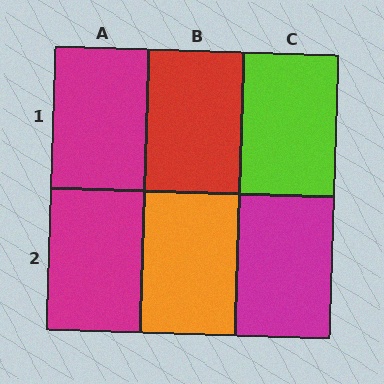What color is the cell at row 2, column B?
Orange.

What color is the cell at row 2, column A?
Magenta.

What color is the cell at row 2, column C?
Magenta.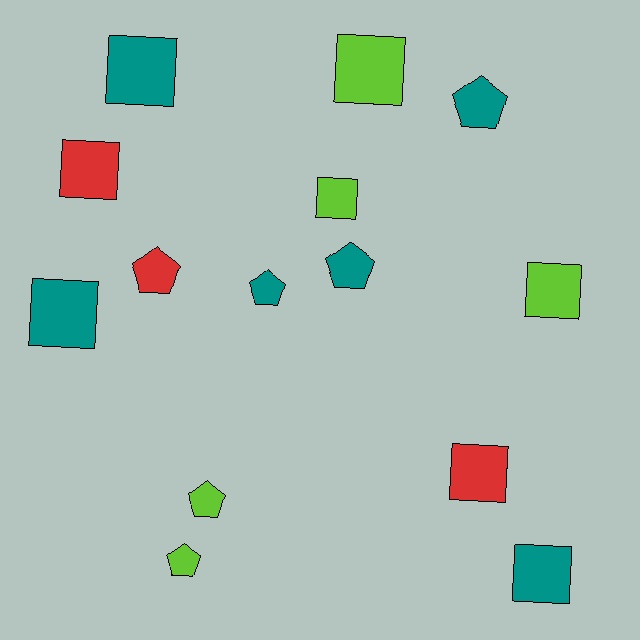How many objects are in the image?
There are 14 objects.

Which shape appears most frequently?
Square, with 8 objects.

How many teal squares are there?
There are 3 teal squares.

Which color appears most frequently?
Teal, with 6 objects.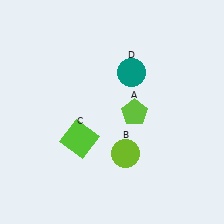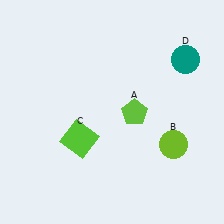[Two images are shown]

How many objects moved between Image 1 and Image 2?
2 objects moved between the two images.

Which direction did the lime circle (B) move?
The lime circle (B) moved right.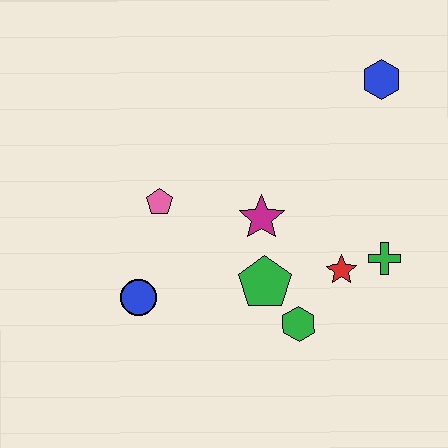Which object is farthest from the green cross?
The blue circle is farthest from the green cross.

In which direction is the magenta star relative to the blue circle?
The magenta star is to the right of the blue circle.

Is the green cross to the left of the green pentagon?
No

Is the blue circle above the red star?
No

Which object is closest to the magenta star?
The green pentagon is closest to the magenta star.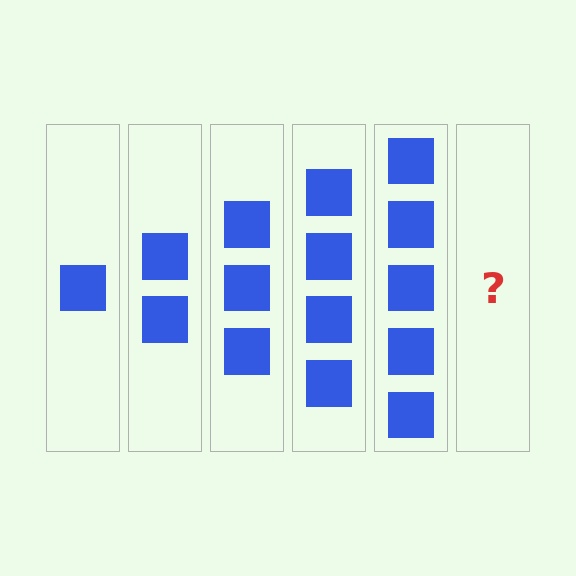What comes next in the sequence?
The next element should be 6 squares.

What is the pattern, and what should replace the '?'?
The pattern is that each step adds one more square. The '?' should be 6 squares.